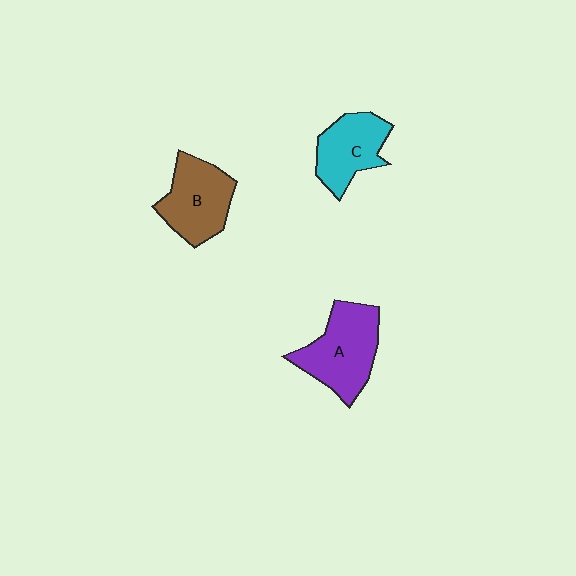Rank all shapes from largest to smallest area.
From largest to smallest: A (purple), B (brown), C (cyan).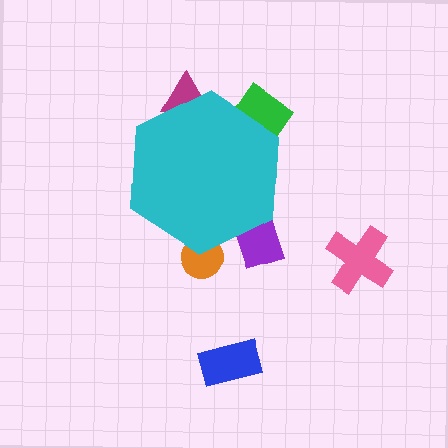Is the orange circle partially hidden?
Yes, the orange circle is partially hidden behind the cyan hexagon.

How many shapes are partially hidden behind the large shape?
4 shapes are partially hidden.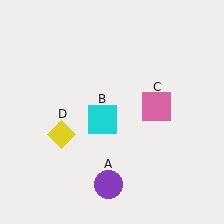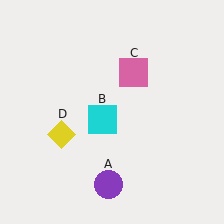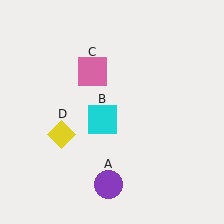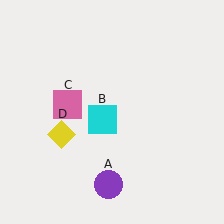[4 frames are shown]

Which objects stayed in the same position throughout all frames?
Purple circle (object A) and cyan square (object B) and yellow diamond (object D) remained stationary.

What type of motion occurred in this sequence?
The pink square (object C) rotated counterclockwise around the center of the scene.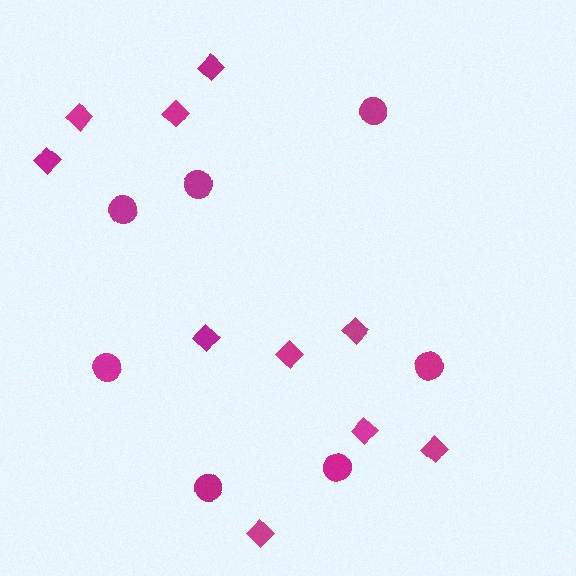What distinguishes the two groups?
There are 2 groups: one group of circles (7) and one group of diamonds (10).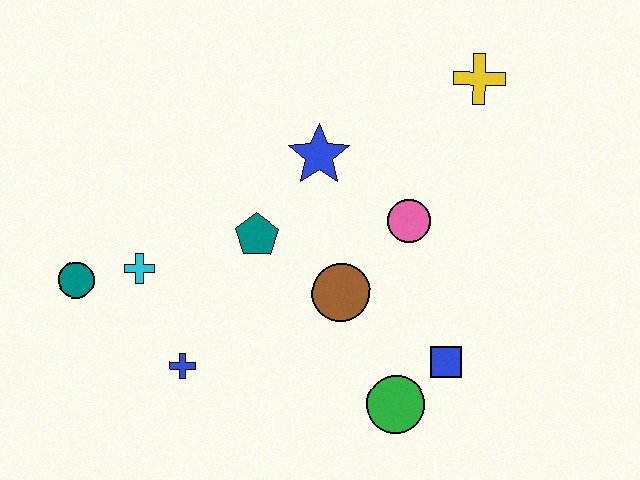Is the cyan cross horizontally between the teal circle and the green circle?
Yes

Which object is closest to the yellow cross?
The pink circle is closest to the yellow cross.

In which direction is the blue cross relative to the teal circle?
The blue cross is to the right of the teal circle.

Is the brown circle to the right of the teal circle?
Yes